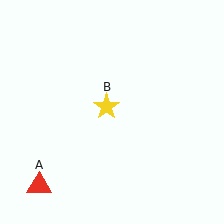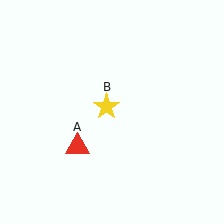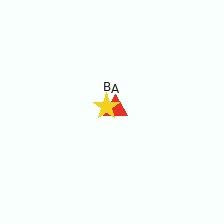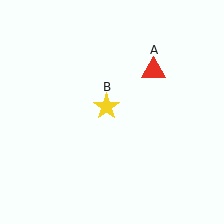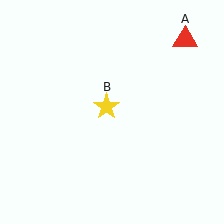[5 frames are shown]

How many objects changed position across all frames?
1 object changed position: red triangle (object A).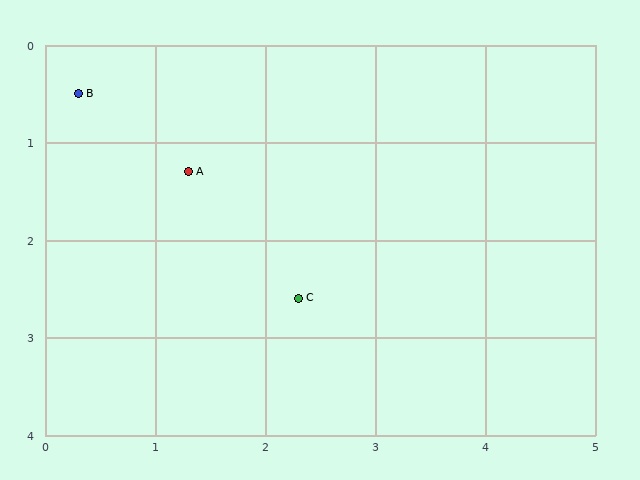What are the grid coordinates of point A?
Point A is at approximately (1.3, 1.3).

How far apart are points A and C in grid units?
Points A and C are about 1.6 grid units apart.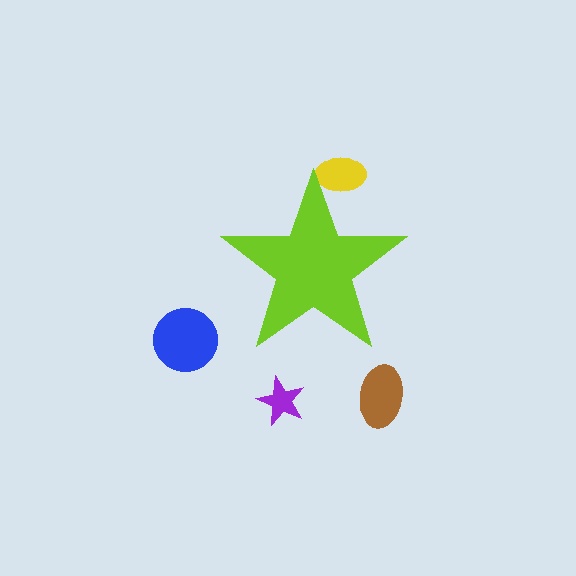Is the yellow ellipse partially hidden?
Yes, the yellow ellipse is partially hidden behind the lime star.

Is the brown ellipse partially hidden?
No, the brown ellipse is fully visible.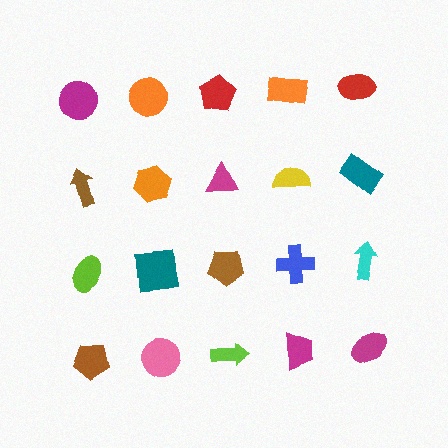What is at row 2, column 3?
A magenta triangle.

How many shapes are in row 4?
5 shapes.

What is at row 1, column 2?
An orange circle.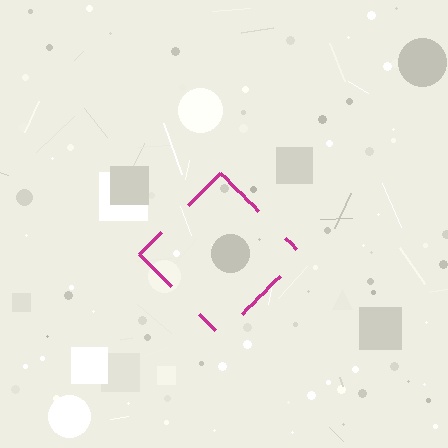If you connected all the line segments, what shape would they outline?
They would outline a diamond.